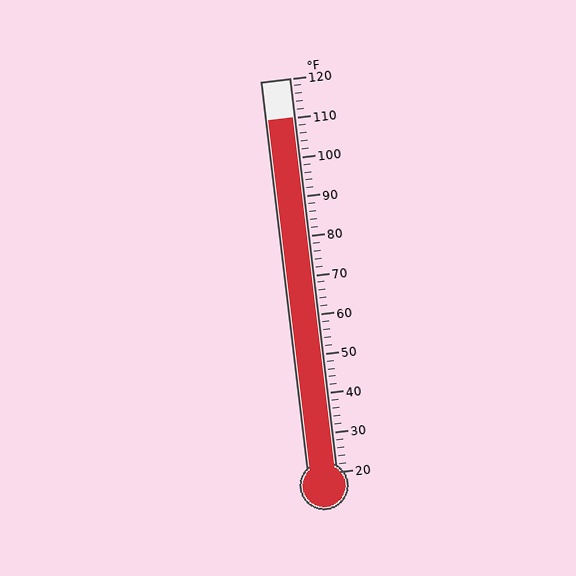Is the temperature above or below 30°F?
The temperature is above 30°F.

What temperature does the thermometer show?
The thermometer shows approximately 110°F.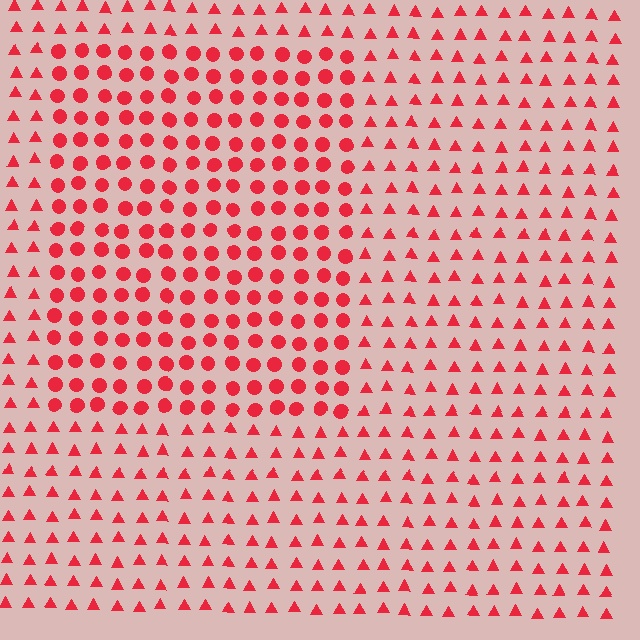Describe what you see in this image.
The image is filled with small red elements arranged in a uniform grid. A rectangle-shaped region contains circles, while the surrounding area contains triangles. The boundary is defined purely by the change in element shape.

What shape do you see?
I see a rectangle.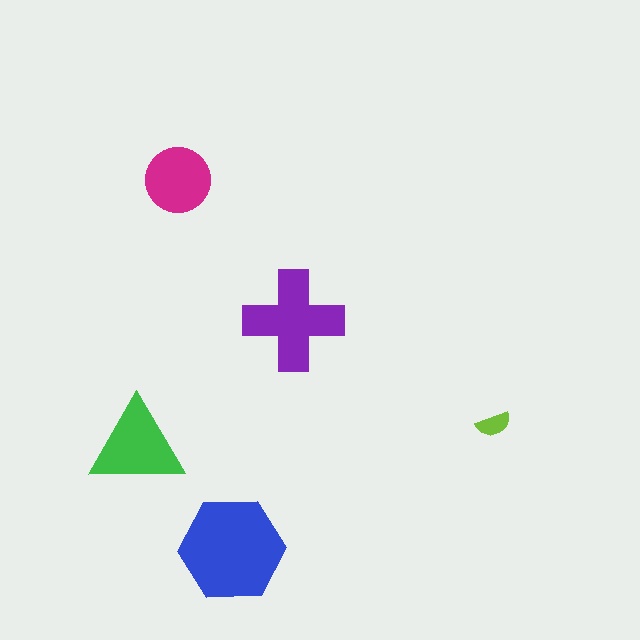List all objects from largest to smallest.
The blue hexagon, the purple cross, the green triangle, the magenta circle, the lime semicircle.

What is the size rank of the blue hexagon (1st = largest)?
1st.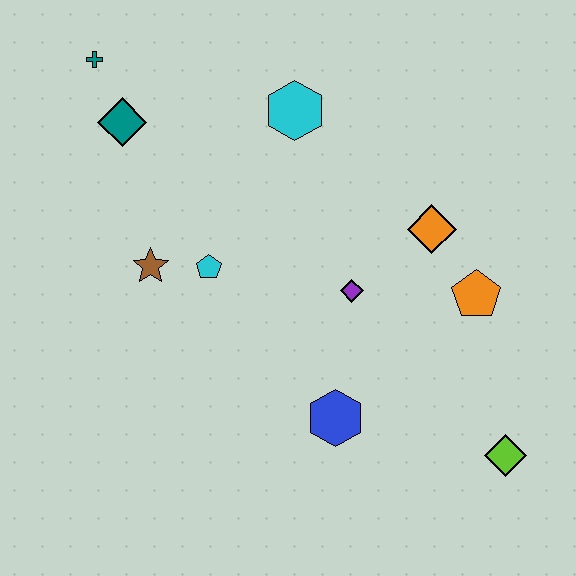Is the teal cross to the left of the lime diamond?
Yes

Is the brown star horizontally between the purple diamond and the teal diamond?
Yes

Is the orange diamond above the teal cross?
No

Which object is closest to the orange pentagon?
The orange diamond is closest to the orange pentagon.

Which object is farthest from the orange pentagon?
The teal cross is farthest from the orange pentagon.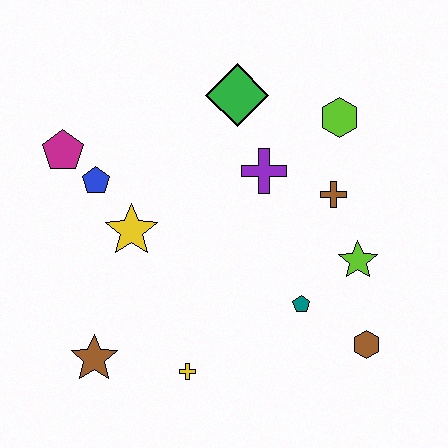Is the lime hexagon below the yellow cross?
No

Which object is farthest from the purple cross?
The brown star is farthest from the purple cross.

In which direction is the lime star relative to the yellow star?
The lime star is to the right of the yellow star.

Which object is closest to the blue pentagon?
The magenta pentagon is closest to the blue pentagon.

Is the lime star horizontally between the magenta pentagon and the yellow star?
No